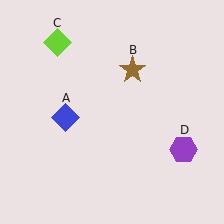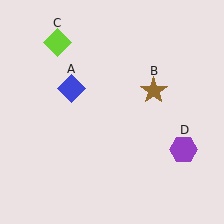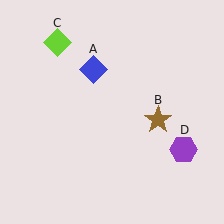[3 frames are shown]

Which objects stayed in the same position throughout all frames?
Lime diamond (object C) and purple hexagon (object D) remained stationary.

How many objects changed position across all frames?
2 objects changed position: blue diamond (object A), brown star (object B).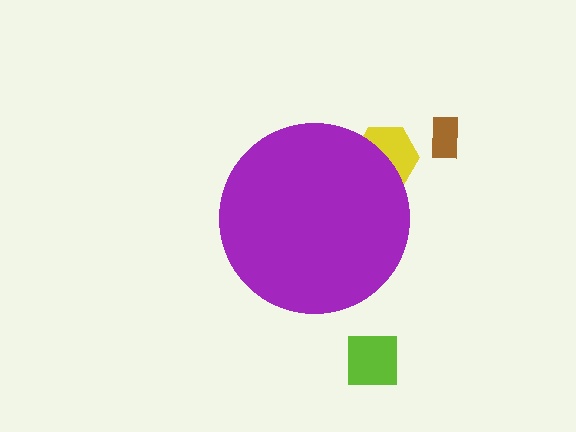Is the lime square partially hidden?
No, the lime square is fully visible.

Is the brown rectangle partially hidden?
No, the brown rectangle is fully visible.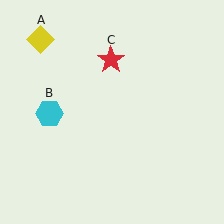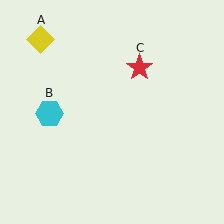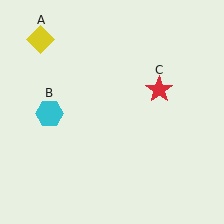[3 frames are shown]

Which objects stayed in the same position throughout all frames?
Yellow diamond (object A) and cyan hexagon (object B) remained stationary.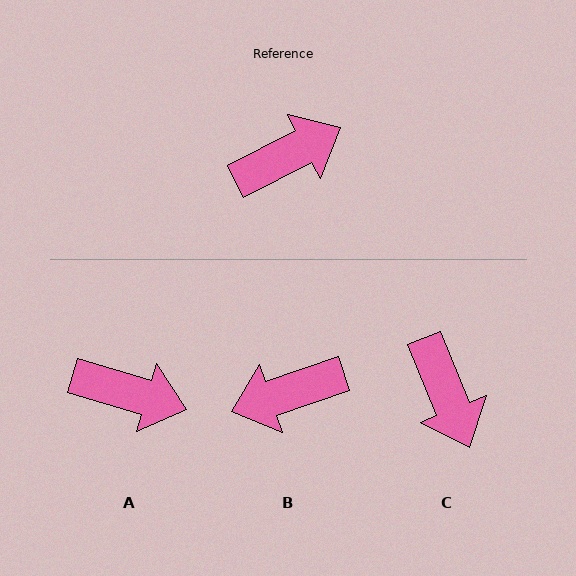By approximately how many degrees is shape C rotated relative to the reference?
Approximately 95 degrees clockwise.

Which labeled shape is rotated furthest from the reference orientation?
B, about 171 degrees away.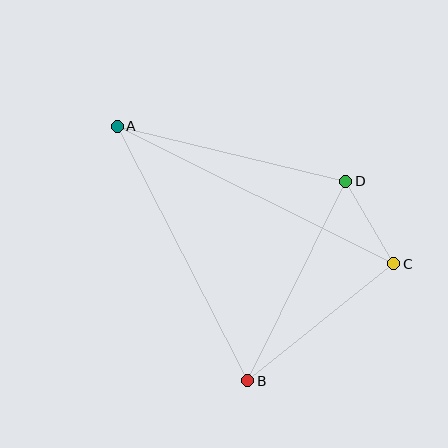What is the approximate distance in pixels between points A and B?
The distance between A and B is approximately 286 pixels.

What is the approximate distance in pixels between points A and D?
The distance between A and D is approximately 235 pixels.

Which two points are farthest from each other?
Points A and C are farthest from each other.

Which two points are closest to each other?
Points C and D are closest to each other.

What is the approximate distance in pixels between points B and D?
The distance between B and D is approximately 222 pixels.